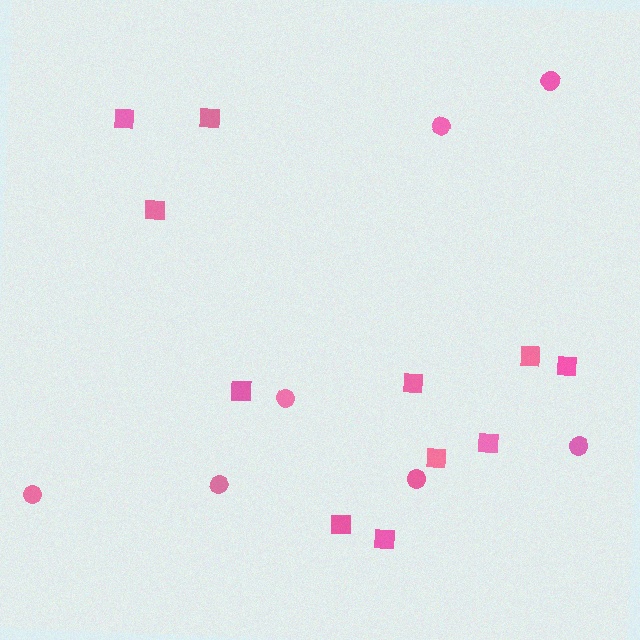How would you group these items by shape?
There are 2 groups: one group of circles (7) and one group of squares (11).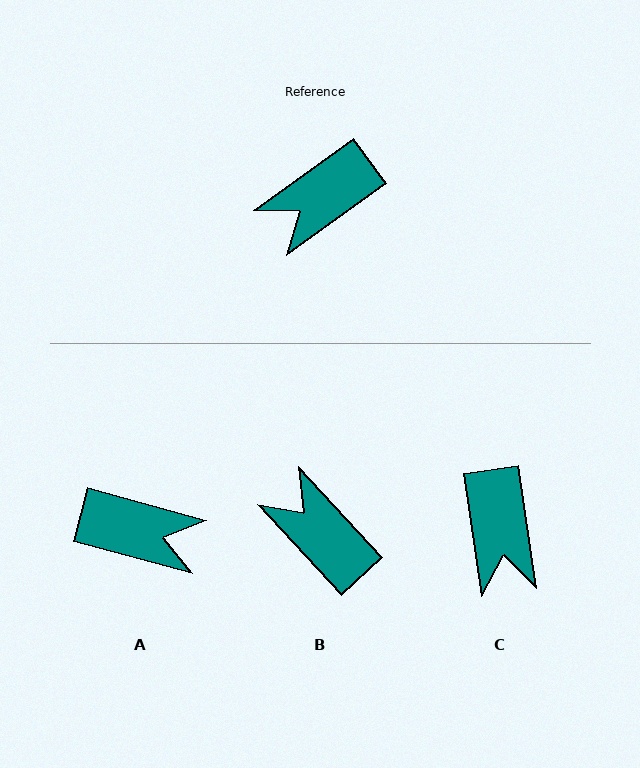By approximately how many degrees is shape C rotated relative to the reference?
Approximately 63 degrees counter-clockwise.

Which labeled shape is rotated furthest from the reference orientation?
A, about 129 degrees away.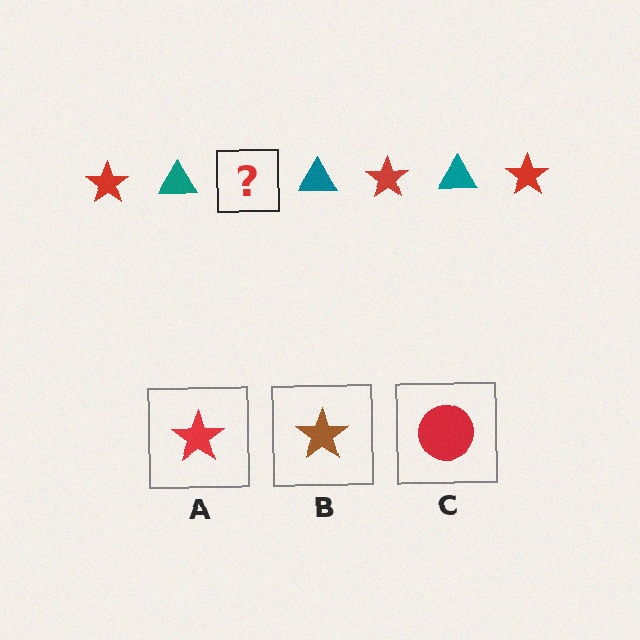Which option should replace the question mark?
Option A.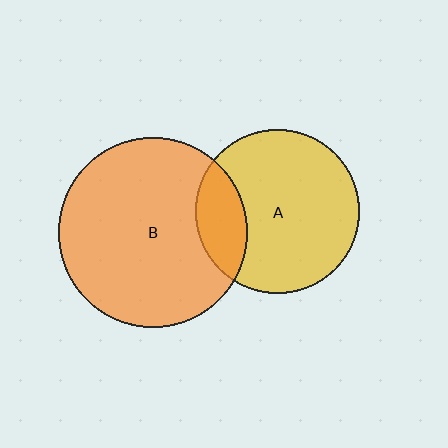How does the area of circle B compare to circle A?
Approximately 1.3 times.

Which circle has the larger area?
Circle B (orange).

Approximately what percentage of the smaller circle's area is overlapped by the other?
Approximately 20%.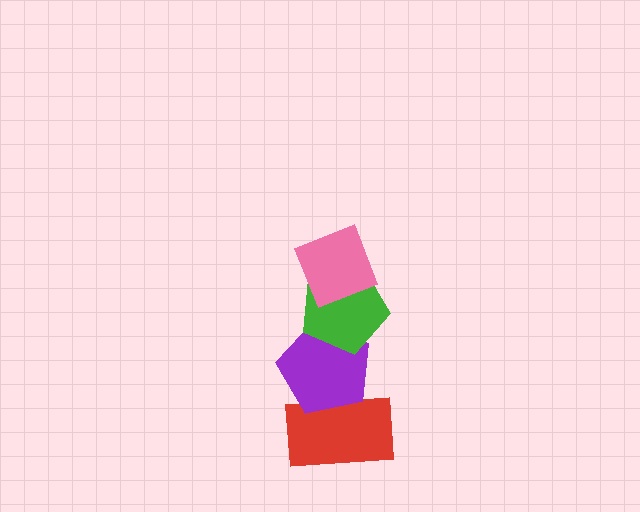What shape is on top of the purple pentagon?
The green pentagon is on top of the purple pentagon.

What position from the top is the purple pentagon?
The purple pentagon is 3rd from the top.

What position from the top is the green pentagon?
The green pentagon is 2nd from the top.